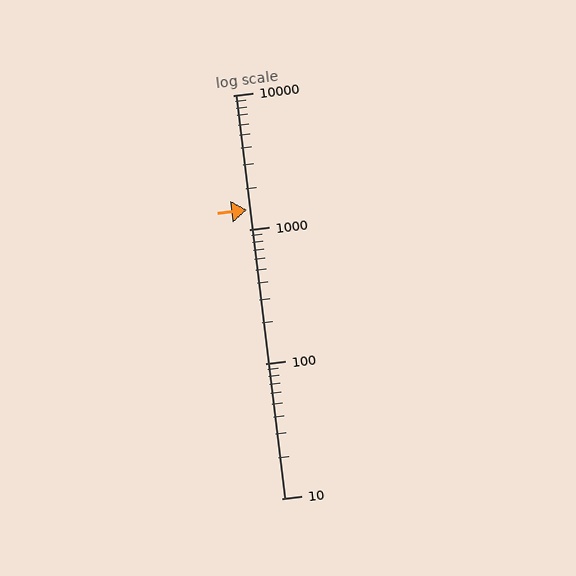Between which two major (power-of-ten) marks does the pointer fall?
The pointer is between 1000 and 10000.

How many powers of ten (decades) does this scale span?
The scale spans 3 decades, from 10 to 10000.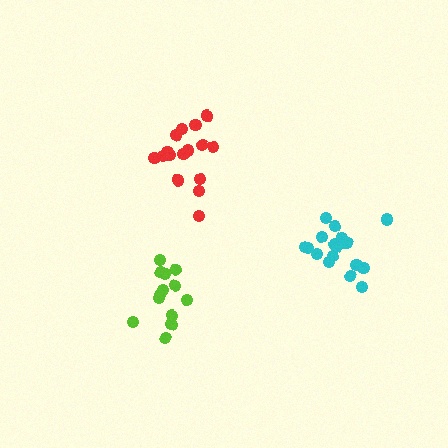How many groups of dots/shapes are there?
There are 3 groups.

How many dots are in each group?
Group 1: 18 dots, Group 2: 13 dots, Group 3: 16 dots (47 total).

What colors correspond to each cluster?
The clusters are colored: cyan, lime, red.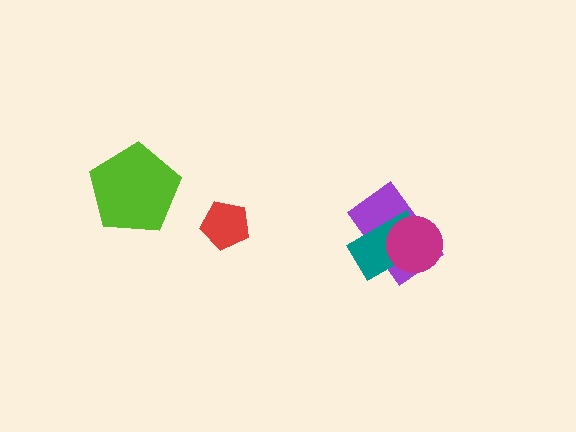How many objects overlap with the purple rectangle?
2 objects overlap with the purple rectangle.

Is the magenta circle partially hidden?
No, no other shape covers it.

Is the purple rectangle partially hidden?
Yes, it is partially covered by another shape.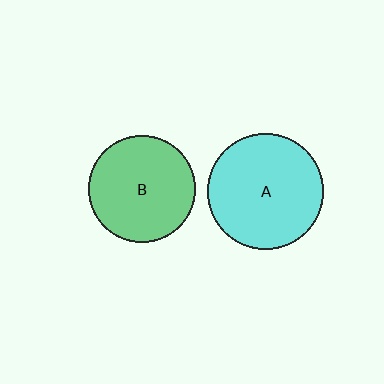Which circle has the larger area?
Circle A (cyan).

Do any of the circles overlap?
No, none of the circles overlap.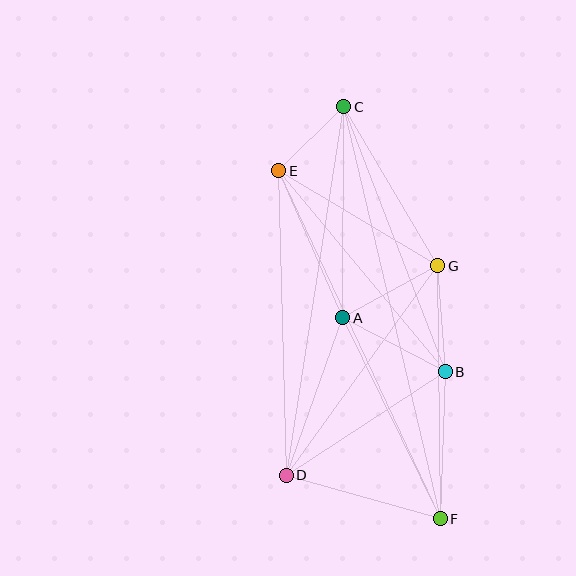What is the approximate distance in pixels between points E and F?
The distance between E and F is approximately 383 pixels.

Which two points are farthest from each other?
Points C and F are farthest from each other.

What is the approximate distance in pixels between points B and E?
The distance between B and E is approximately 261 pixels.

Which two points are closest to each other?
Points C and E are closest to each other.